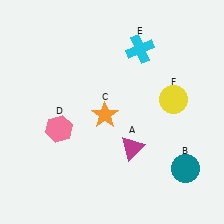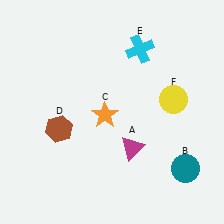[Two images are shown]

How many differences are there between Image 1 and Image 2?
There is 1 difference between the two images.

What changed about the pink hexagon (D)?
In Image 1, D is pink. In Image 2, it changed to brown.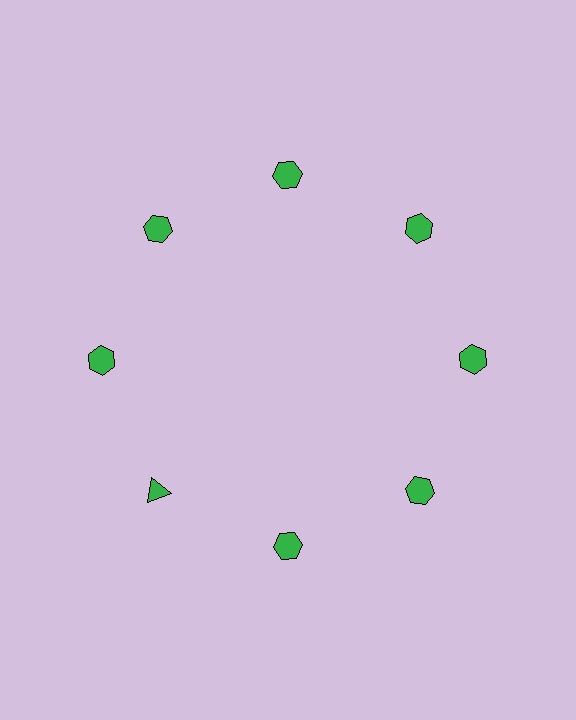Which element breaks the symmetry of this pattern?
The green triangle at roughly the 8 o'clock position breaks the symmetry. All other shapes are green hexagons.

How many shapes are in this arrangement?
There are 8 shapes arranged in a ring pattern.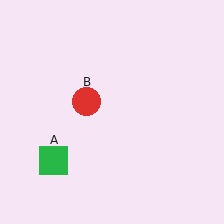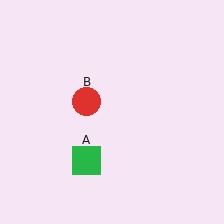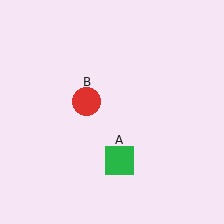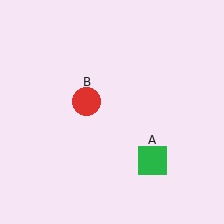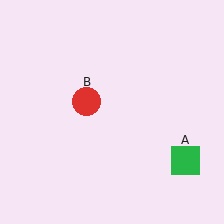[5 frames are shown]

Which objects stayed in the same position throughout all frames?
Red circle (object B) remained stationary.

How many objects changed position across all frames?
1 object changed position: green square (object A).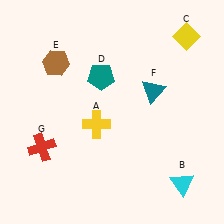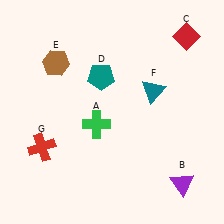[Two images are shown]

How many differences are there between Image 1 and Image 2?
There are 3 differences between the two images.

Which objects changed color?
A changed from yellow to green. B changed from cyan to purple. C changed from yellow to red.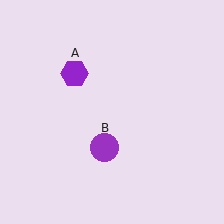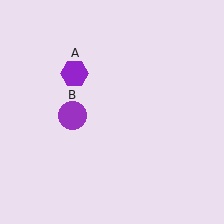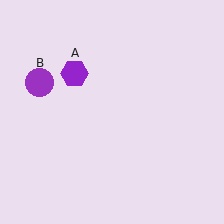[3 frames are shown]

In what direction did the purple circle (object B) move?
The purple circle (object B) moved up and to the left.